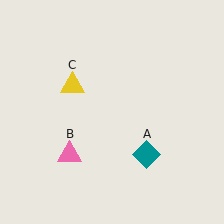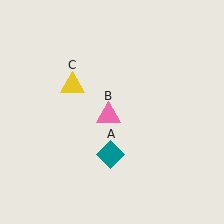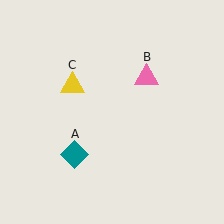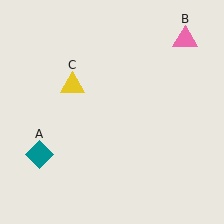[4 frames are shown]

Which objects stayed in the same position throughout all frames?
Yellow triangle (object C) remained stationary.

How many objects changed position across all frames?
2 objects changed position: teal diamond (object A), pink triangle (object B).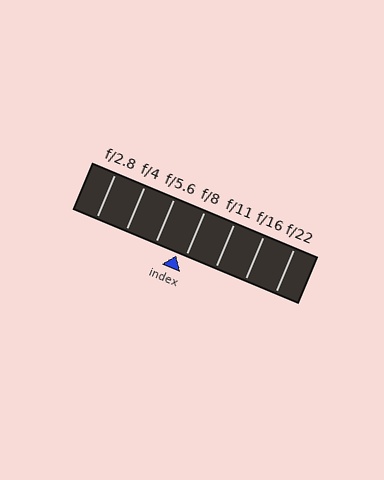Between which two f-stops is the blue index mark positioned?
The index mark is between f/5.6 and f/8.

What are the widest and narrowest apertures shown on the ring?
The widest aperture shown is f/2.8 and the narrowest is f/22.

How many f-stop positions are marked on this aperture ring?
There are 7 f-stop positions marked.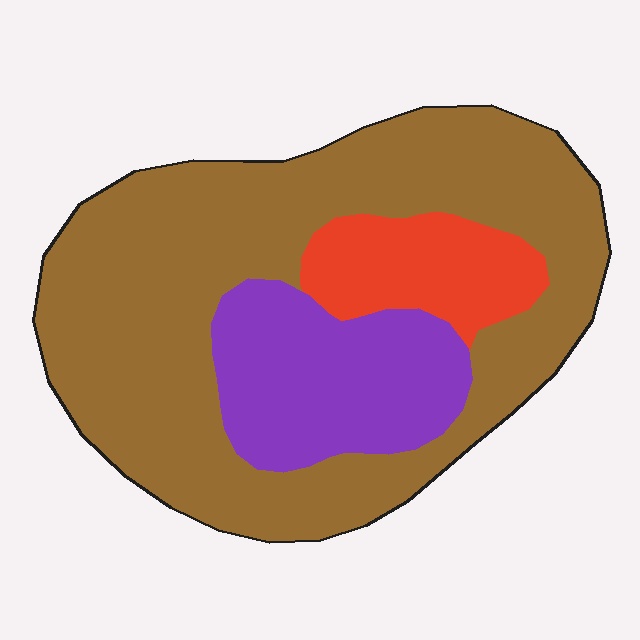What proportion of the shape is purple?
Purple takes up about one fifth (1/5) of the shape.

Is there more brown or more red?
Brown.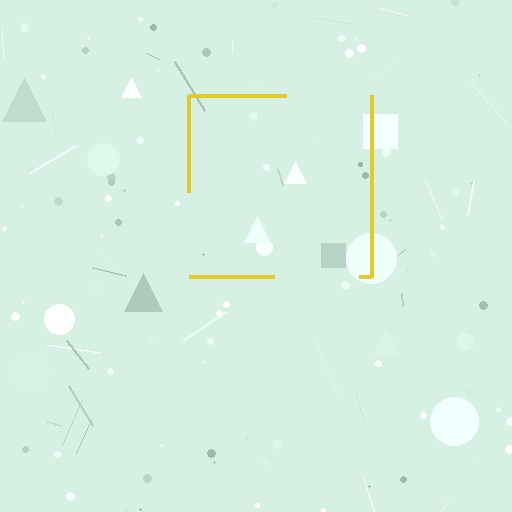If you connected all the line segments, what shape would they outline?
They would outline a square.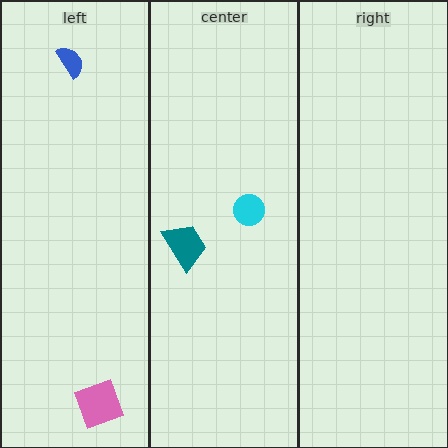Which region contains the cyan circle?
The center region.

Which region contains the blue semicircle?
The left region.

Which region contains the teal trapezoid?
The center region.